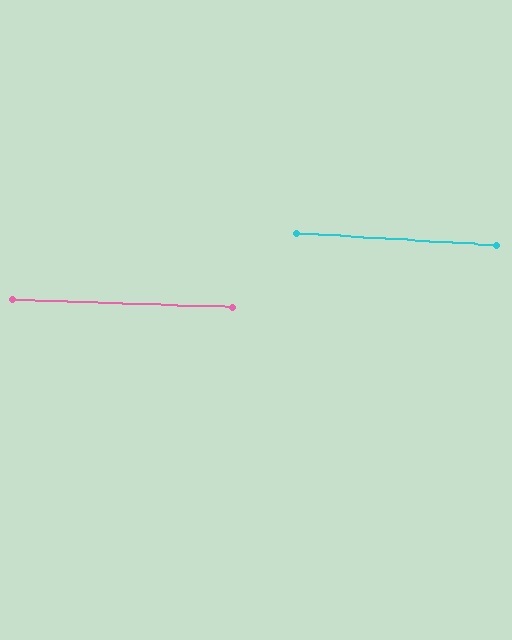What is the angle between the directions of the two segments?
Approximately 1 degree.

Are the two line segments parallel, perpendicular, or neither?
Parallel — their directions differ by only 1.4°.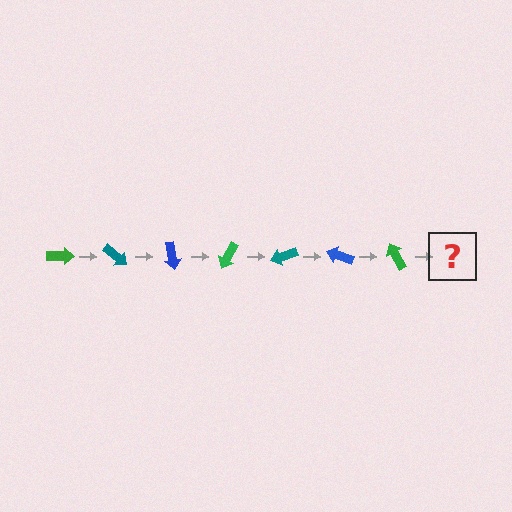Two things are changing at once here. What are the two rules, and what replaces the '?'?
The two rules are that it rotates 40 degrees each step and the color cycles through green, teal, and blue. The '?' should be a teal arrow, rotated 280 degrees from the start.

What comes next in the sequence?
The next element should be a teal arrow, rotated 280 degrees from the start.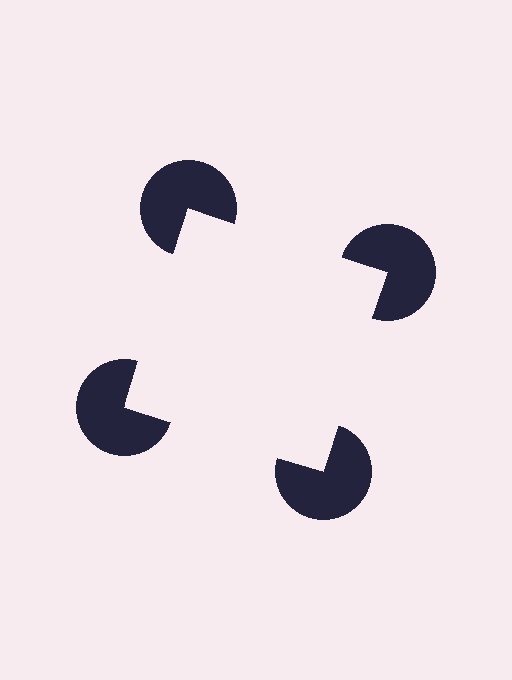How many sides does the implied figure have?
4 sides.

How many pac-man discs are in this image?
There are 4 — one at each vertex of the illusory square.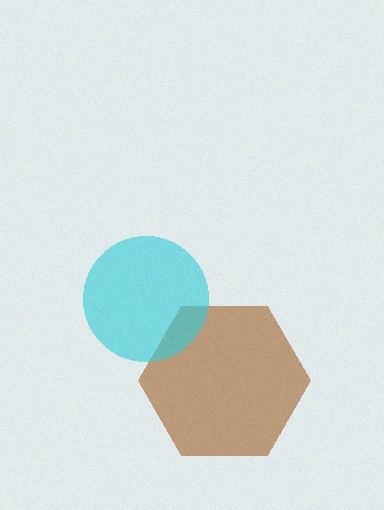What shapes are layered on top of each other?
The layered shapes are: a brown hexagon, a cyan circle.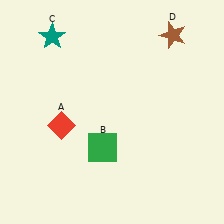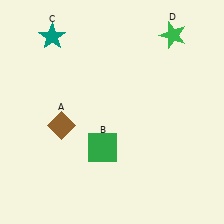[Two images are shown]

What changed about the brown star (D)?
In Image 1, D is brown. In Image 2, it changed to green.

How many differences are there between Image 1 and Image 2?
There are 2 differences between the two images.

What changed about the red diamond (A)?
In Image 1, A is red. In Image 2, it changed to brown.